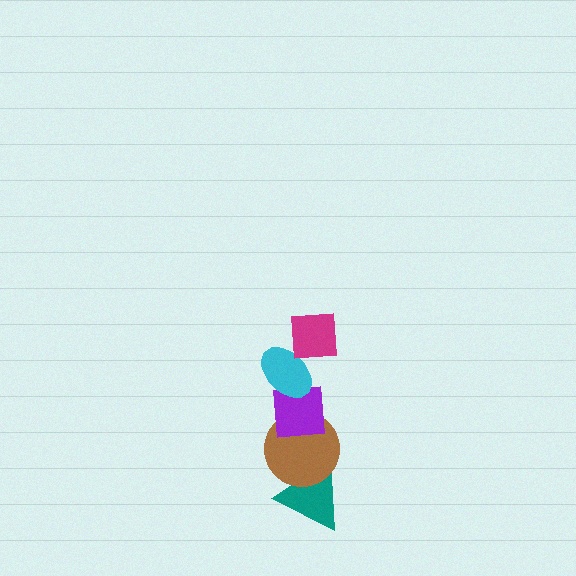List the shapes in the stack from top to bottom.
From top to bottom: the magenta square, the cyan ellipse, the purple square, the brown circle, the teal triangle.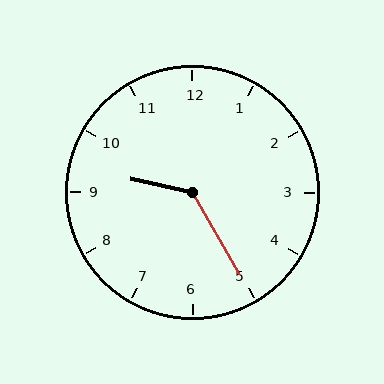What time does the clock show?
9:25.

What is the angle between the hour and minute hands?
Approximately 132 degrees.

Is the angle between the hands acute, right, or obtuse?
It is obtuse.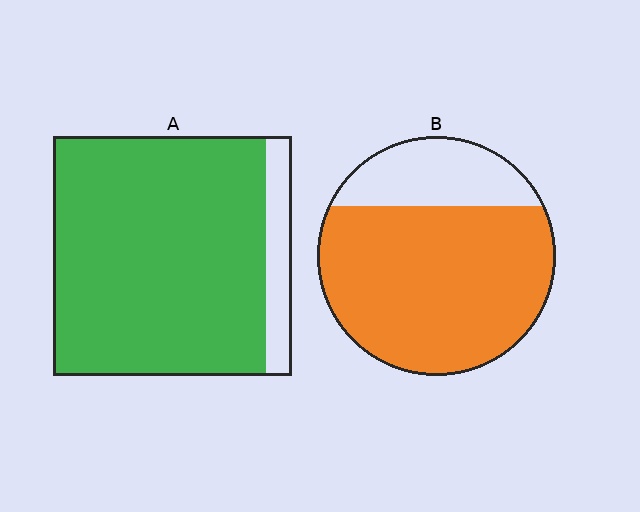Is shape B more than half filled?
Yes.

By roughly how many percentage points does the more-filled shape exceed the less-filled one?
By roughly 15 percentage points (A over B).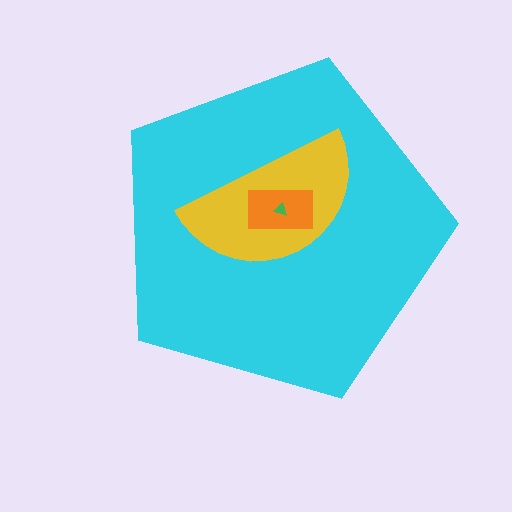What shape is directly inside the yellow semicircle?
The orange rectangle.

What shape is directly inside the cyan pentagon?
The yellow semicircle.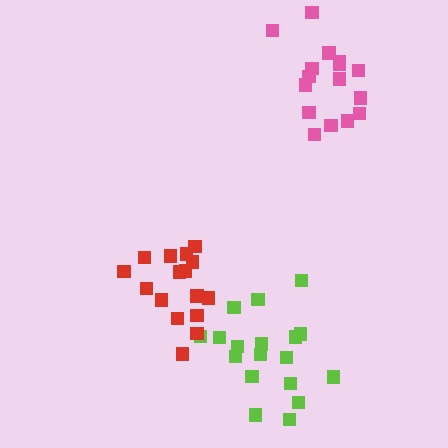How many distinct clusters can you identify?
There are 3 distinct clusters.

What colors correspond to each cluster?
The clusters are colored: lime, pink, red.